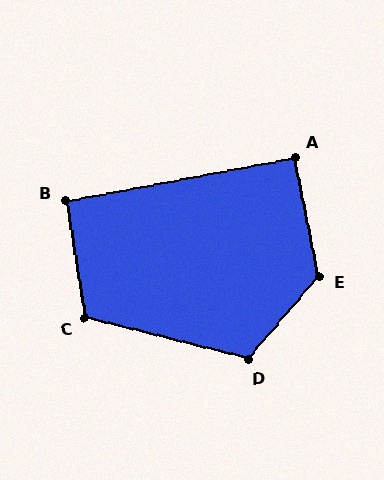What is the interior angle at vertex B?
Approximately 91 degrees (approximately right).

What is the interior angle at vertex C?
Approximately 114 degrees (obtuse).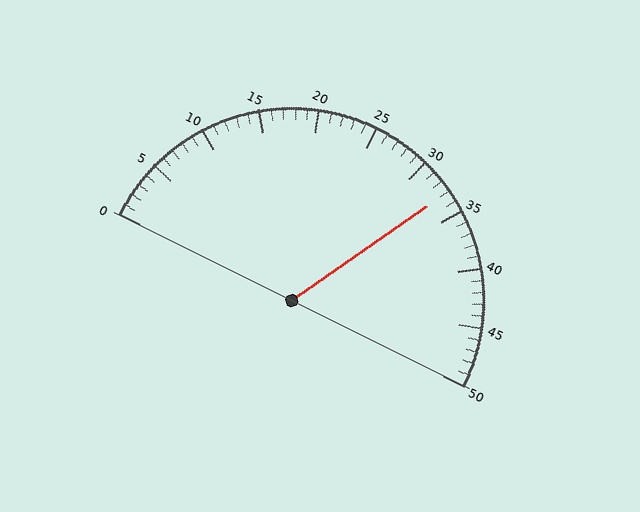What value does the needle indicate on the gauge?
The needle indicates approximately 33.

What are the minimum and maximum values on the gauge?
The gauge ranges from 0 to 50.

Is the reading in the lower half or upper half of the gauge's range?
The reading is in the upper half of the range (0 to 50).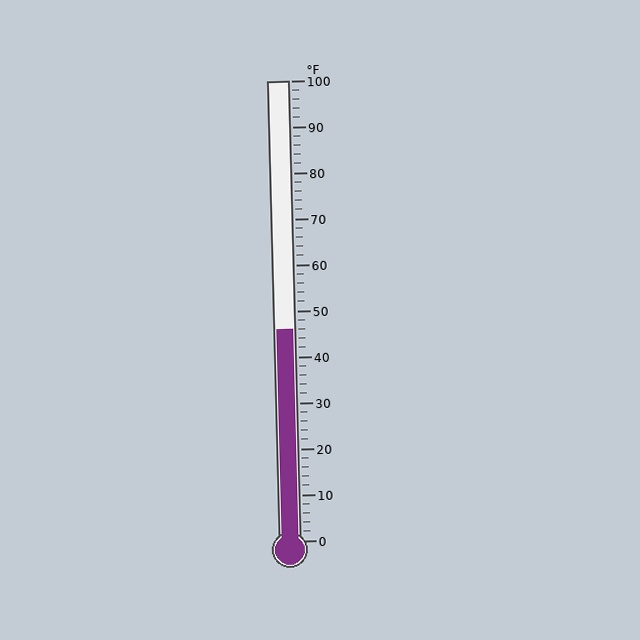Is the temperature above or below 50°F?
The temperature is below 50°F.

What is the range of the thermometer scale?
The thermometer scale ranges from 0°F to 100°F.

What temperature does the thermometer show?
The thermometer shows approximately 46°F.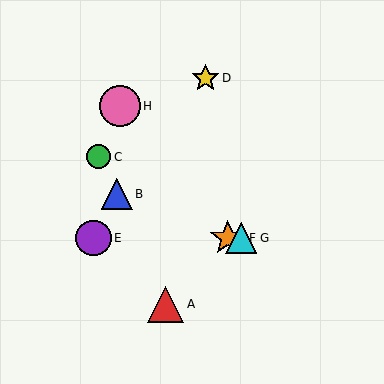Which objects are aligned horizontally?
Objects E, F, G are aligned horizontally.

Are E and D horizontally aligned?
No, E is at y≈238 and D is at y≈78.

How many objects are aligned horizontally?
3 objects (E, F, G) are aligned horizontally.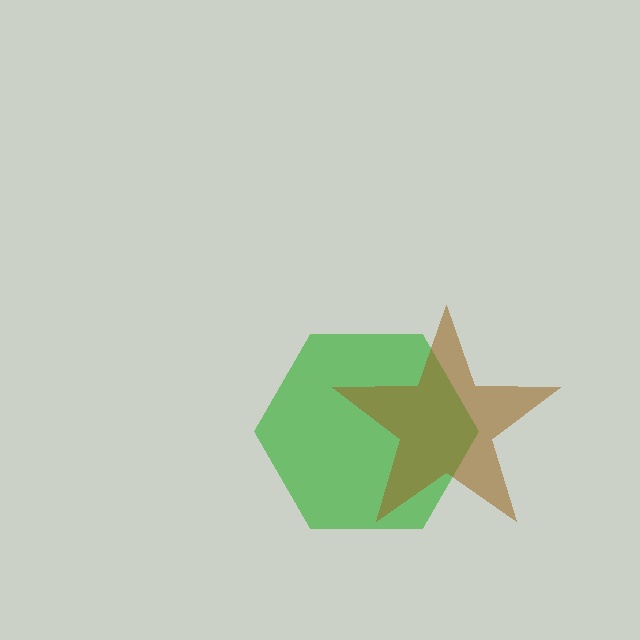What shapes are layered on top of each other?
The layered shapes are: a green hexagon, a brown star.